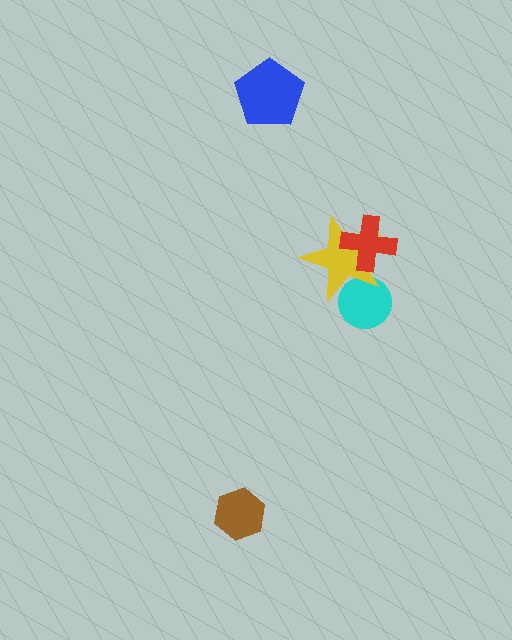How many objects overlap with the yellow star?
2 objects overlap with the yellow star.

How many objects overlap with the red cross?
1 object overlaps with the red cross.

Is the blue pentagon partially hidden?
No, no other shape covers it.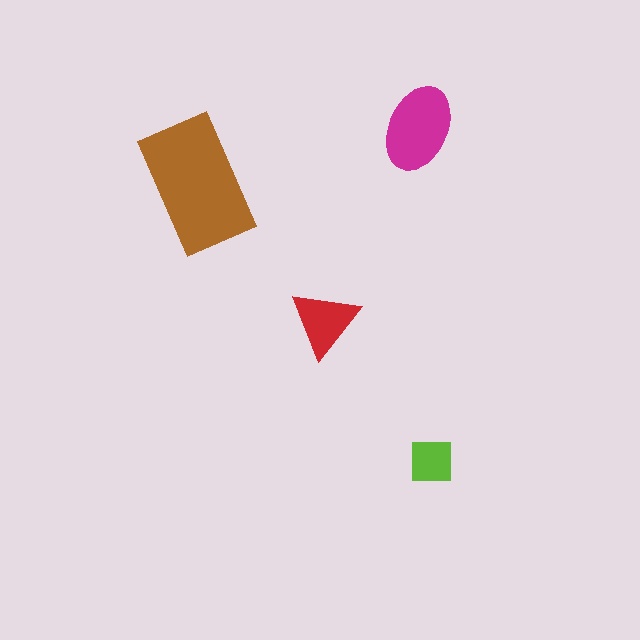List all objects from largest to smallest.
The brown rectangle, the magenta ellipse, the red triangle, the lime square.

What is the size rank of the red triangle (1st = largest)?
3rd.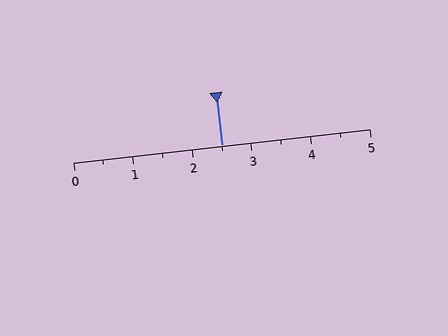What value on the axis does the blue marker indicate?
The marker indicates approximately 2.5.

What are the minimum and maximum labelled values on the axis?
The axis runs from 0 to 5.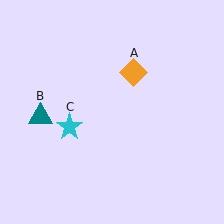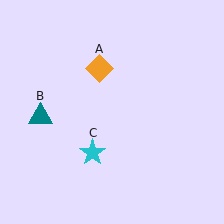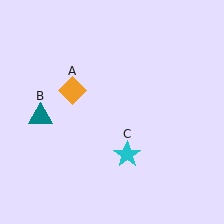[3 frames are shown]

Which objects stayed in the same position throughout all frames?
Teal triangle (object B) remained stationary.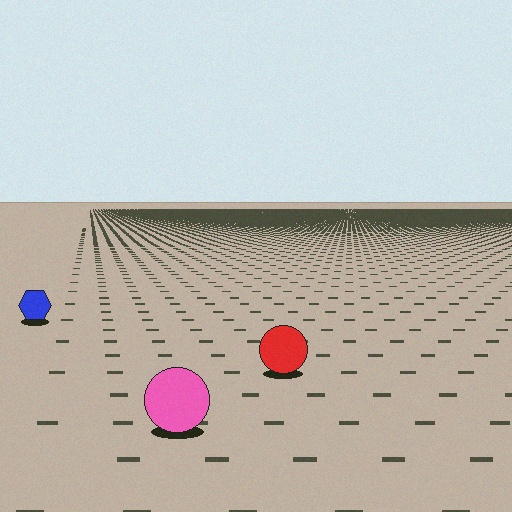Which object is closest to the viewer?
The pink circle is closest. The texture marks near it are larger and more spread out.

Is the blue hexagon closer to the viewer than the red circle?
No. The red circle is closer — you can tell from the texture gradient: the ground texture is coarser near it.